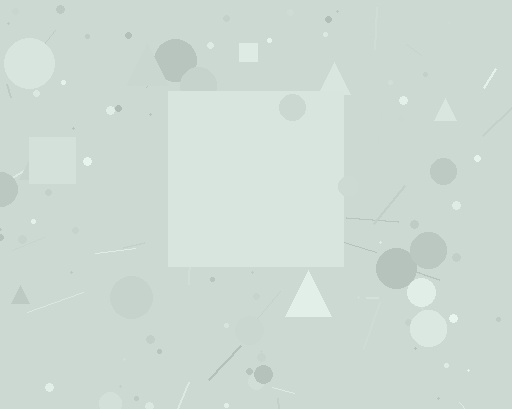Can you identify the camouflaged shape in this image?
The camouflaged shape is a square.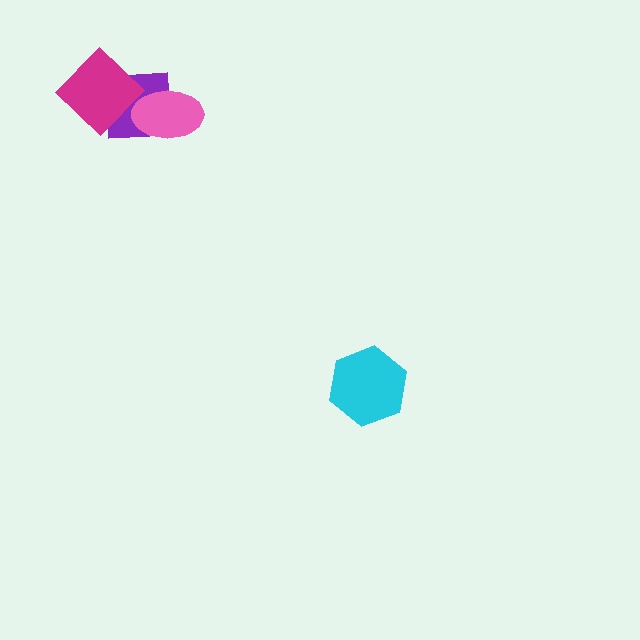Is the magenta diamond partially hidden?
Yes, it is partially covered by another shape.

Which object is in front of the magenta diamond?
The pink ellipse is in front of the magenta diamond.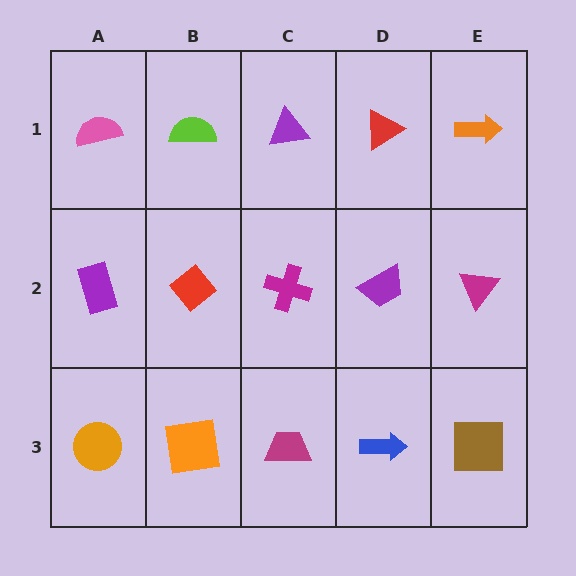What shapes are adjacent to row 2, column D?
A red triangle (row 1, column D), a blue arrow (row 3, column D), a magenta cross (row 2, column C), a magenta triangle (row 2, column E).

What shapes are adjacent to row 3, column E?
A magenta triangle (row 2, column E), a blue arrow (row 3, column D).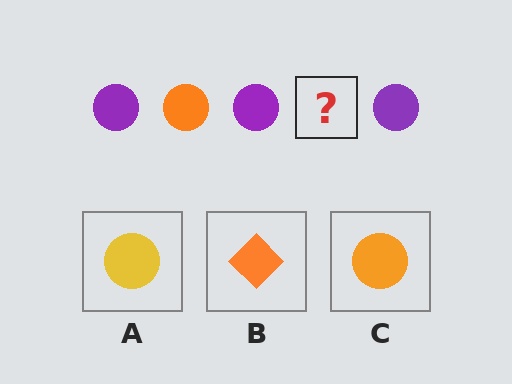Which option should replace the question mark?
Option C.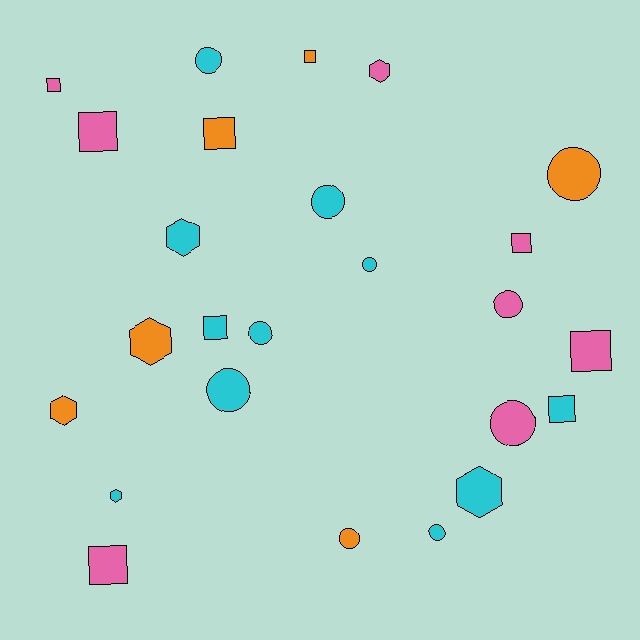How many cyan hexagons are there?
There are 3 cyan hexagons.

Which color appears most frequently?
Cyan, with 11 objects.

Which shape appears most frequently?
Circle, with 10 objects.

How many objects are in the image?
There are 25 objects.